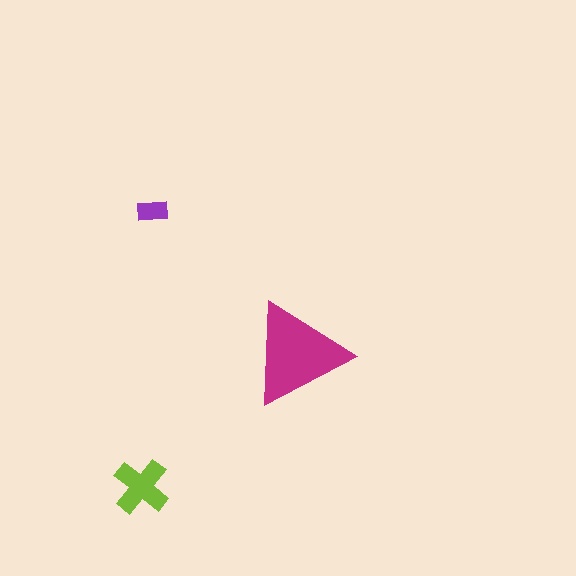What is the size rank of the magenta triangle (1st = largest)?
1st.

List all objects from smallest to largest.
The purple rectangle, the lime cross, the magenta triangle.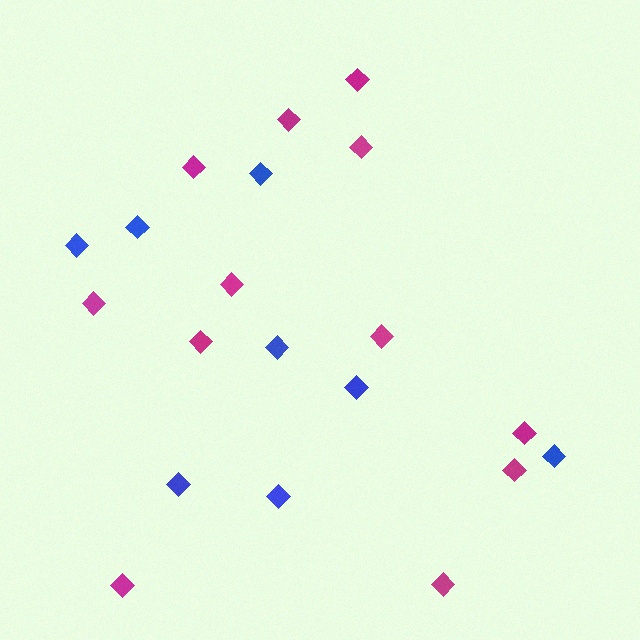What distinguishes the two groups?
There are 2 groups: one group of magenta diamonds (12) and one group of blue diamonds (8).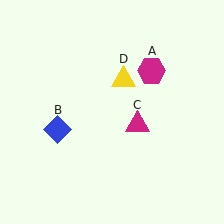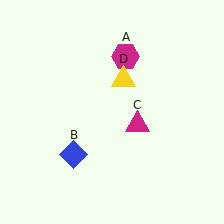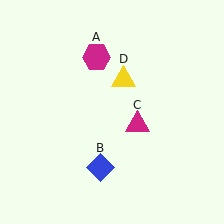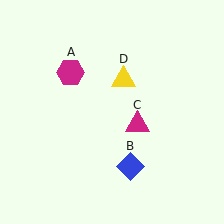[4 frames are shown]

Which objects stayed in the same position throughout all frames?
Magenta triangle (object C) and yellow triangle (object D) remained stationary.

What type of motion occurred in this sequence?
The magenta hexagon (object A), blue diamond (object B) rotated counterclockwise around the center of the scene.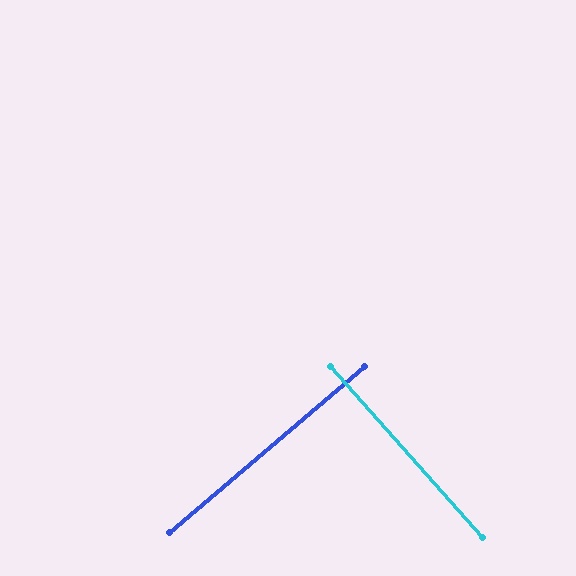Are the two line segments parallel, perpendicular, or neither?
Perpendicular — they meet at approximately 89°.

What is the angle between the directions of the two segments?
Approximately 89 degrees.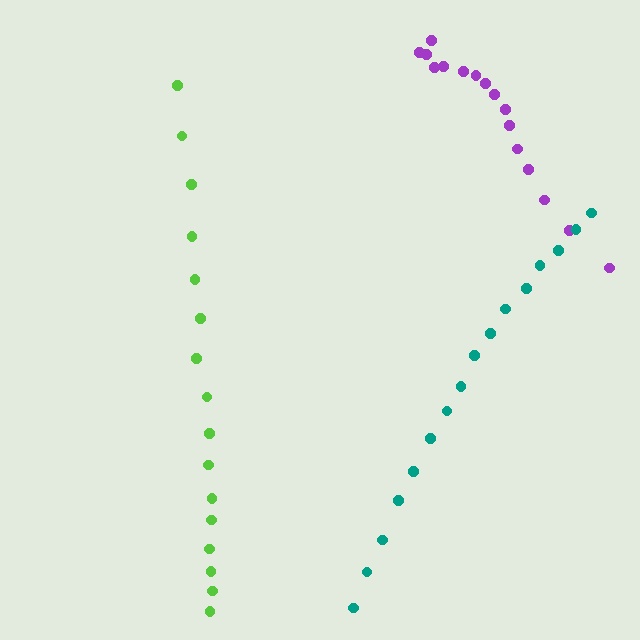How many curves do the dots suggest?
There are 3 distinct paths.